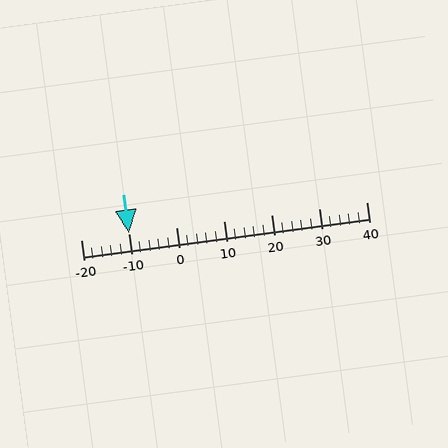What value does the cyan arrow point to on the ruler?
The cyan arrow points to approximately -10.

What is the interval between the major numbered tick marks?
The major tick marks are spaced 10 units apart.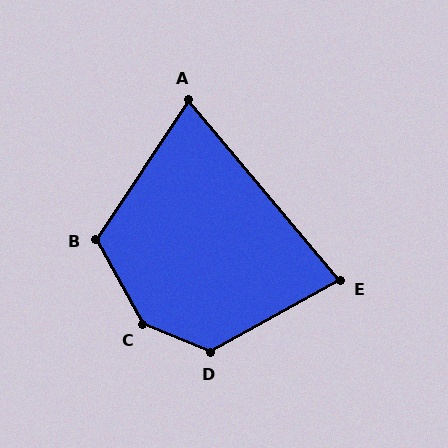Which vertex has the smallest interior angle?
A, at approximately 74 degrees.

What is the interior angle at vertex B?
Approximately 118 degrees (obtuse).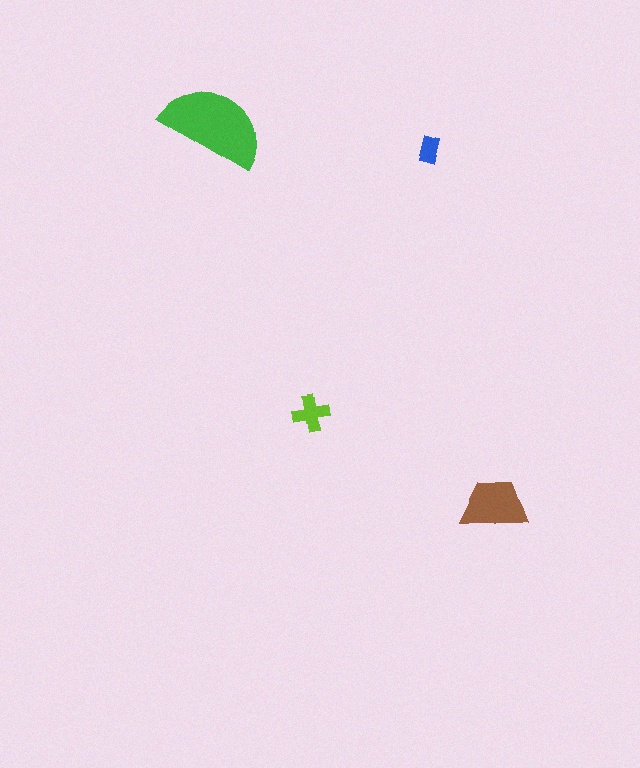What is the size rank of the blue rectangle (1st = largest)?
4th.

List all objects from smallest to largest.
The blue rectangle, the lime cross, the brown trapezoid, the green semicircle.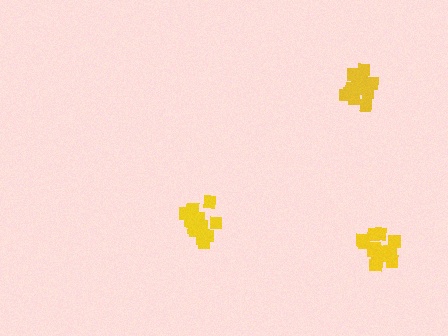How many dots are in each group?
Group 1: 13 dots, Group 2: 14 dots, Group 3: 12 dots (39 total).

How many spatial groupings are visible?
There are 3 spatial groupings.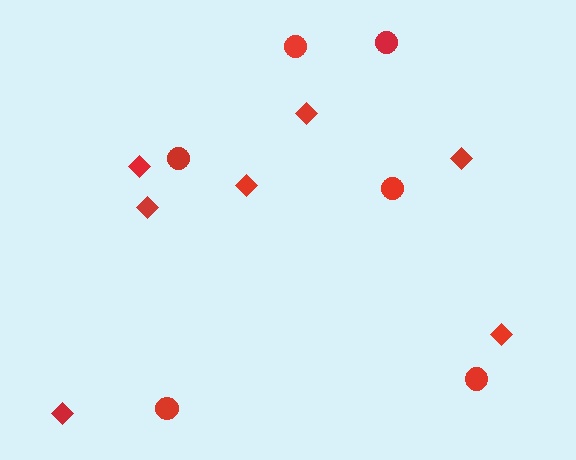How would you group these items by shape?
There are 2 groups: one group of diamonds (7) and one group of circles (6).